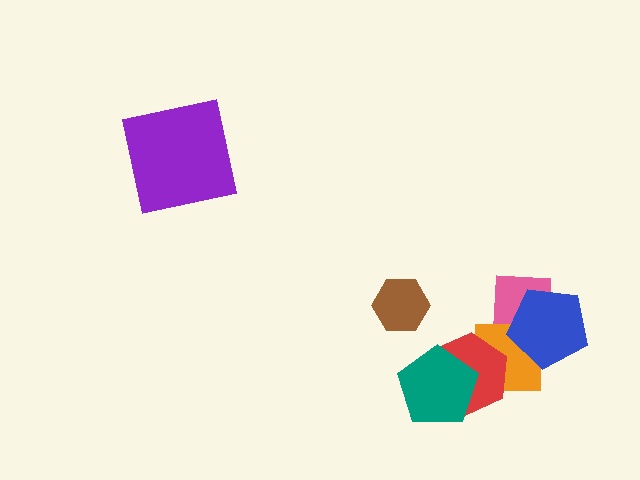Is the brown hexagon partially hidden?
No, no other shape covers it.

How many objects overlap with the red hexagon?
2 objects overlap with the red hexagon.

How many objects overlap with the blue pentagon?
2 objects overlap with the blue pentagon.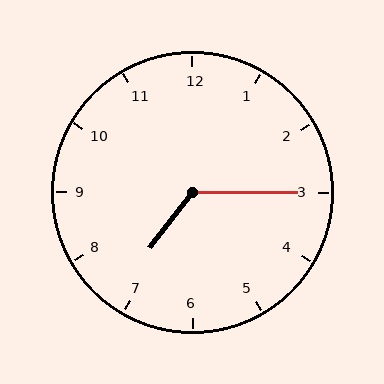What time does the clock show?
7:15.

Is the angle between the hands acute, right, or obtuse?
It is obtuse.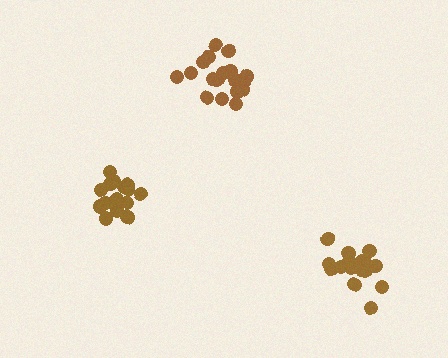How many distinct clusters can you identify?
There are 3 distinct clusters.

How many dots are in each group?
Group 1: 16 dots, Group 2: 16 dots, Group 3: 18 dots (50 total).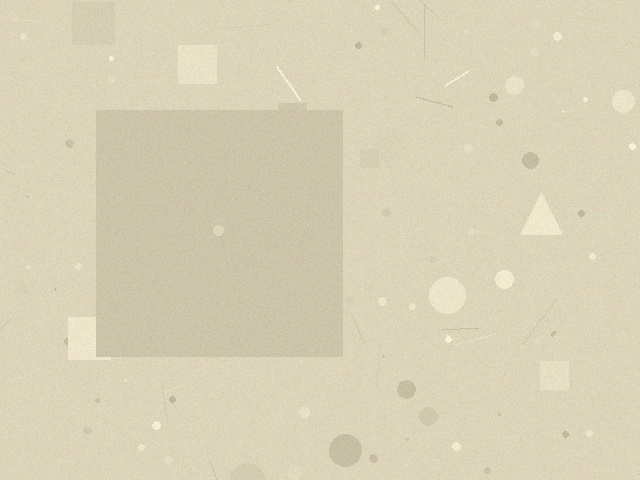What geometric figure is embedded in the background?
A square is embedded in the background.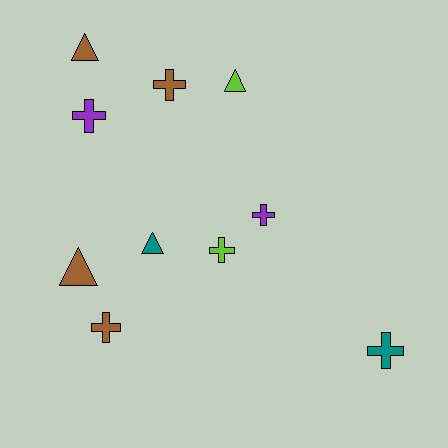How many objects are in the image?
There are 10 objects.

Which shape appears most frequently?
Cross, with 6 objects.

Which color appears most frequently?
Brown, with 4 objects.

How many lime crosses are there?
There is 1 lime cross.